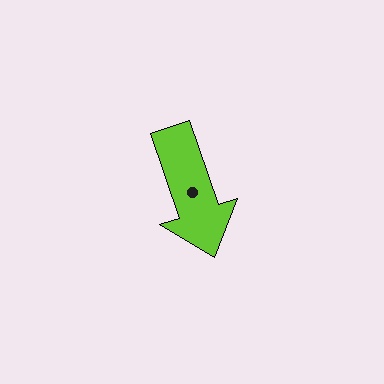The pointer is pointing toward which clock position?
Roughly 5 o'clock.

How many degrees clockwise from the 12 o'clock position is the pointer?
Approximately 161 degrees.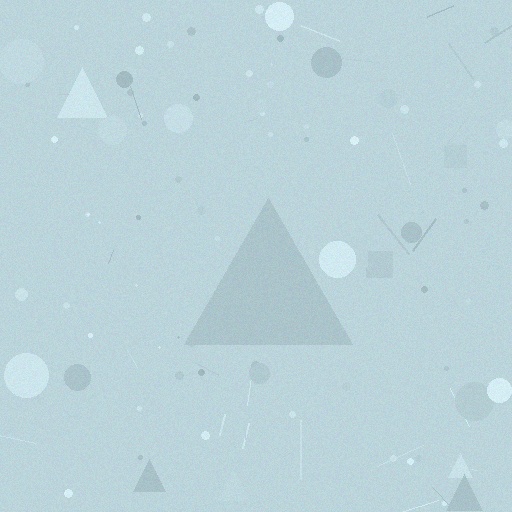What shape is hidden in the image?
A triangle is hidden in the image.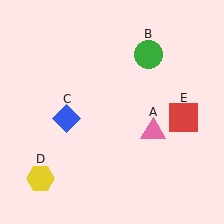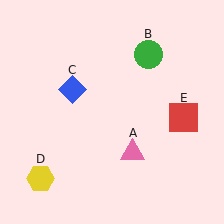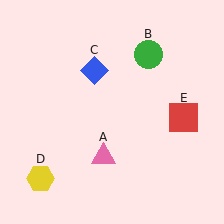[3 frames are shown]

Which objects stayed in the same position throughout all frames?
Green circle (object B) and yellow hexagon (object D) and red square (object E) remained stationary.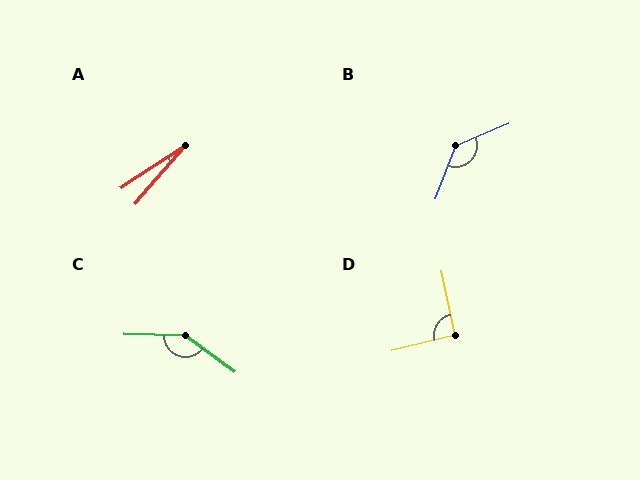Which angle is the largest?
C, at approximately 145 degrees.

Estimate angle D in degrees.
Approximately 91 degrees.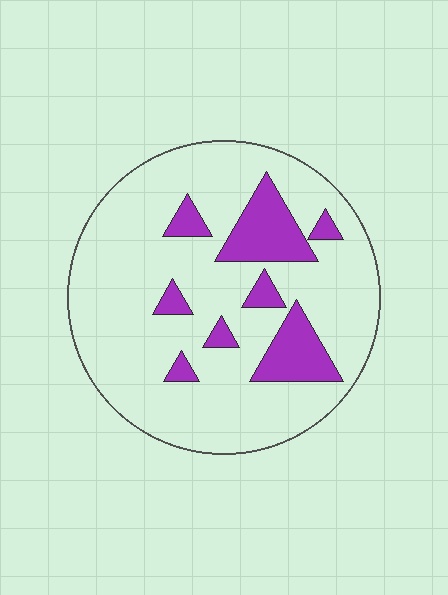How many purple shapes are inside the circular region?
8.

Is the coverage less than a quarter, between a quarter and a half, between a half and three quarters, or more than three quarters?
Less than a quarter.